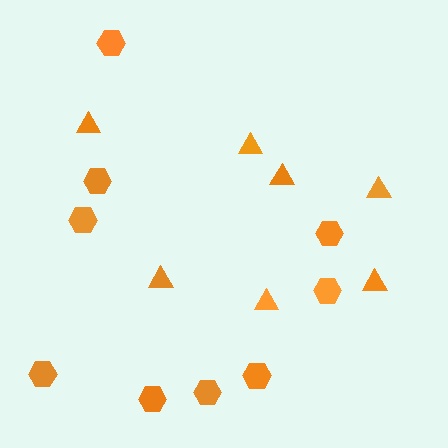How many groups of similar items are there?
There are 2 groups: one group of triangles (7) and one group of hexagons (9).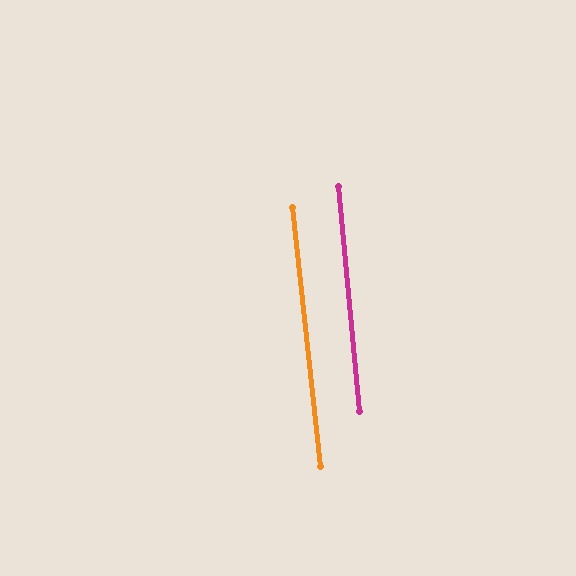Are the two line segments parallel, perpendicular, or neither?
Parallel — their directions differ by only 0.9°.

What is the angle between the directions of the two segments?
Approximately 1 degree.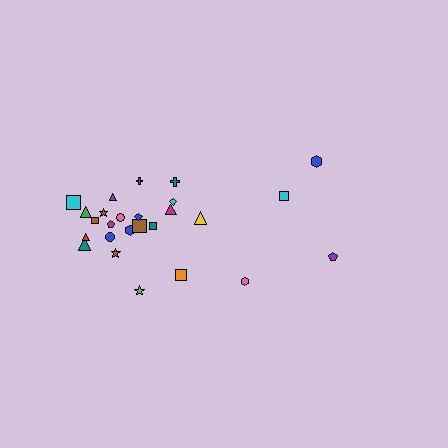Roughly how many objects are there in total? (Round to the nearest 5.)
Roughly 25 objects in total.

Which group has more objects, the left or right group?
The left group.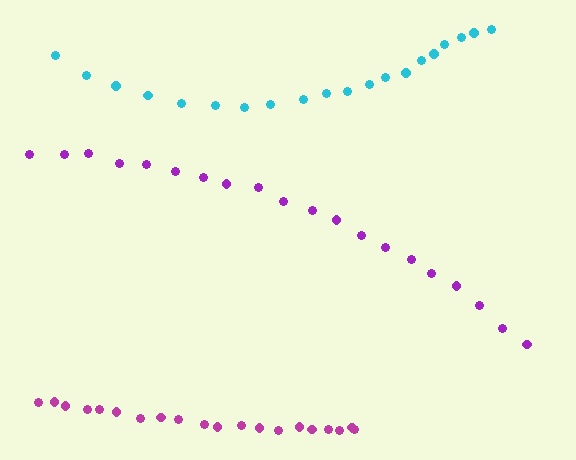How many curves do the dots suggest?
There are 3 distinct paths.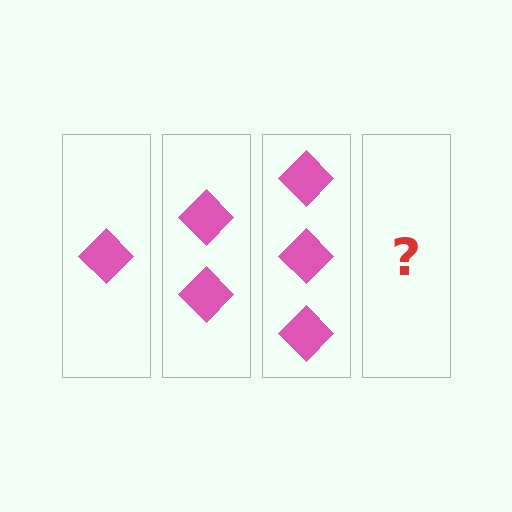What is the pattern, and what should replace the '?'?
The pattern is that each step adds one more diamond. The '?' should be 4 diamonds.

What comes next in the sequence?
The next element should be 4 diamonds.